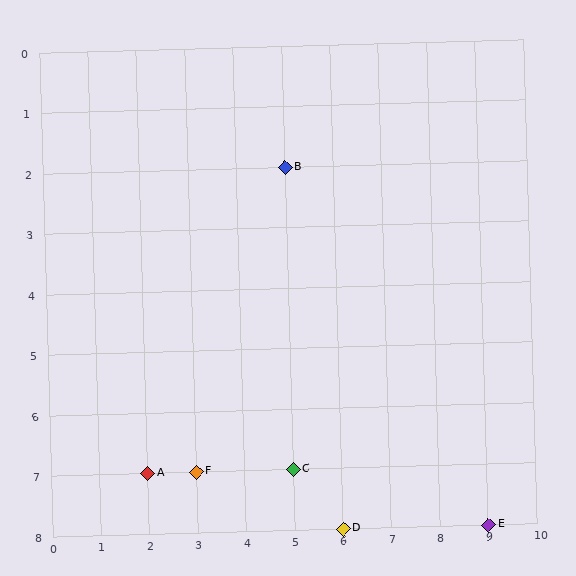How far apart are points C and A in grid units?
Points C and A are 3 columns apart.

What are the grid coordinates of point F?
Point F is at grid coordinates (3, 7).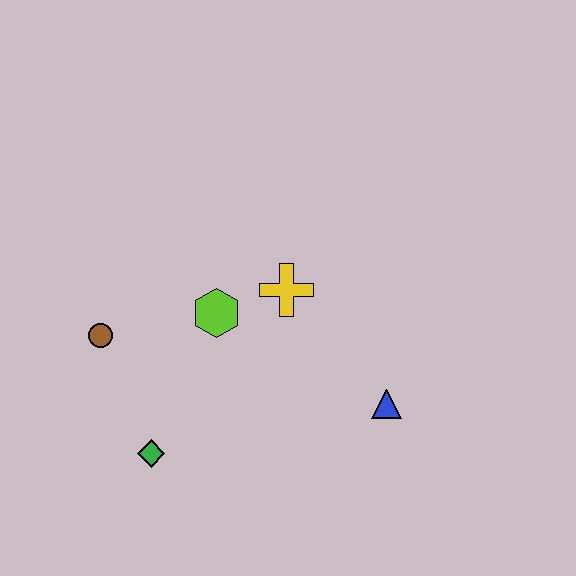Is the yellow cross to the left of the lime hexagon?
No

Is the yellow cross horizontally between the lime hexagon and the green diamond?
No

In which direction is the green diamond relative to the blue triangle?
The green diamond is to the left of the blue triangle.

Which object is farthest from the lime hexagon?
The blue triangle is farthest from the lime hexagon.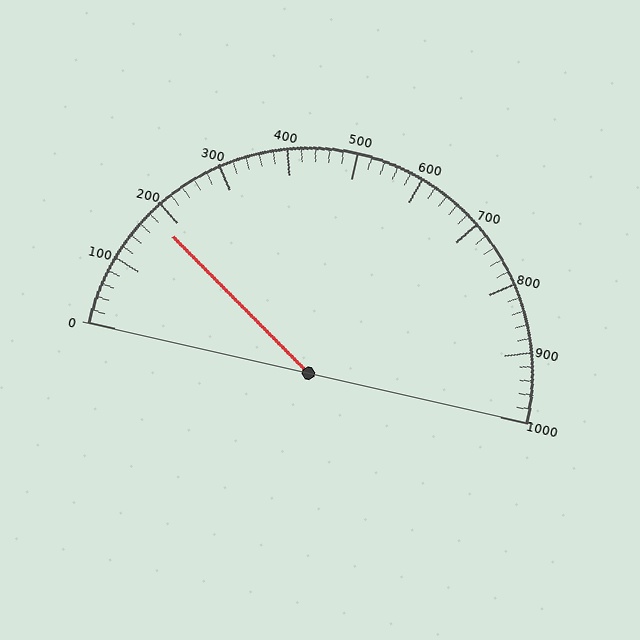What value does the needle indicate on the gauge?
The needle indicates approximately 180.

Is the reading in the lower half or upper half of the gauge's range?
The reading is in the lower half of the range (0 to 1000).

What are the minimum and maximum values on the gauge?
The gauge ranges from 0 to 1000.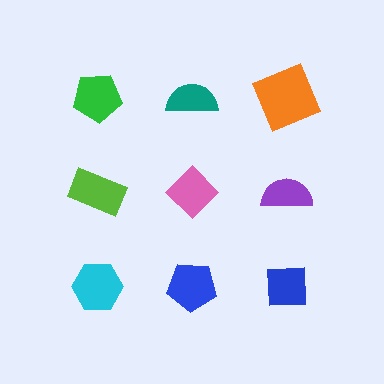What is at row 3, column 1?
A cyan hexagon.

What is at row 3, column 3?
A blue square.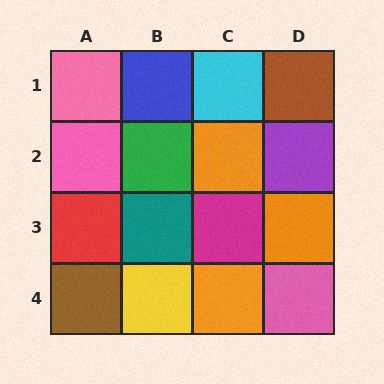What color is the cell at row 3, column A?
Red.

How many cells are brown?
2 cells are brown.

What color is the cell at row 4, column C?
Orange.